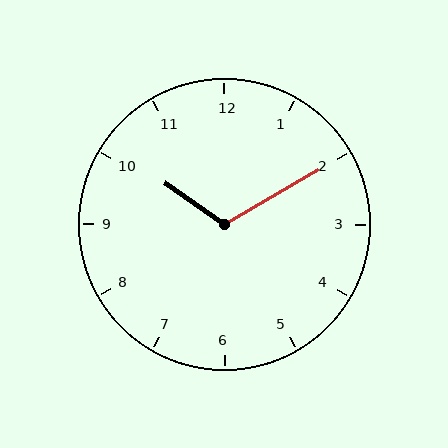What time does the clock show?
10:10.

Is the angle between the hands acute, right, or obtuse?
It is obtuse.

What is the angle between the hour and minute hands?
Approximately 115 degrees.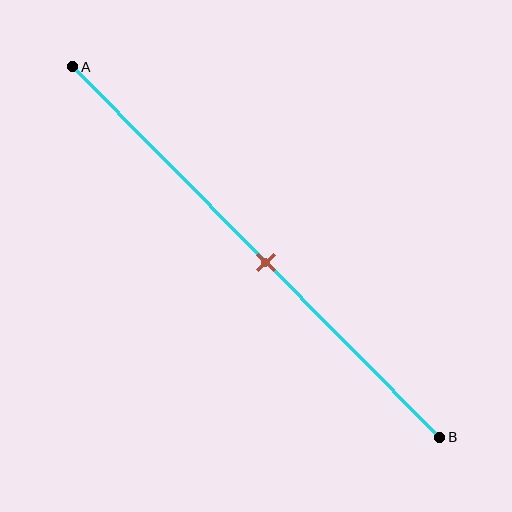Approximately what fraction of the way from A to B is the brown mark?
The brown mark is approximately 55% of the way from A to B.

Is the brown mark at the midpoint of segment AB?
Yes, the mark is approximately at the midpoint.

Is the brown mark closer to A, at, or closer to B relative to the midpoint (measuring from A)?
The brown mark is approximately at the midpoint of segment AB.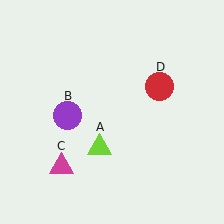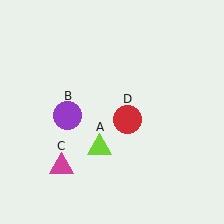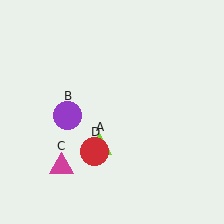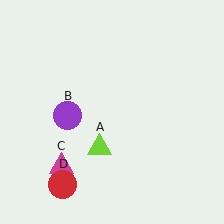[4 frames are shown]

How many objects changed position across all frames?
1 object changed position: red circle (object D).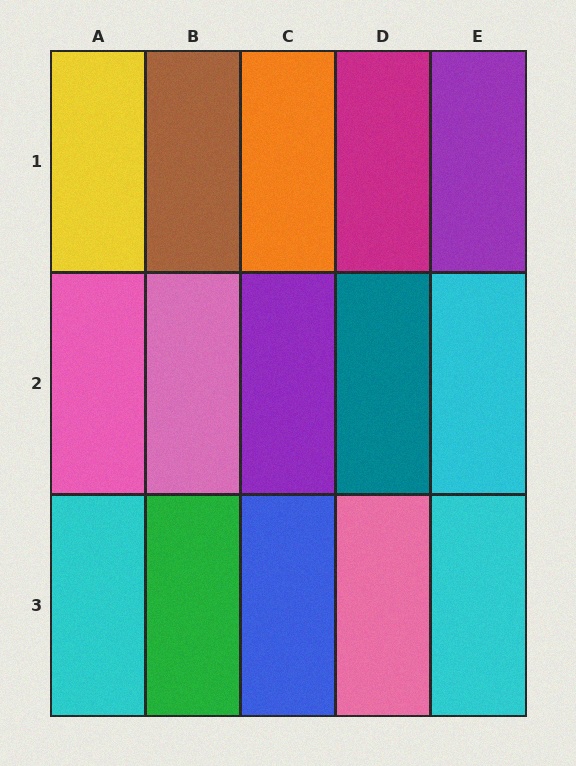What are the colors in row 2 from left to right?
Pink, pink, purple, teal, cyan.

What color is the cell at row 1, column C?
Orange.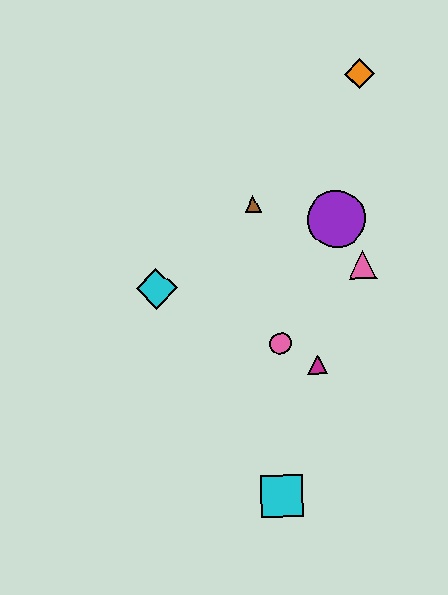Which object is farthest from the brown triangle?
The cyan square is farthest from the brown triangle.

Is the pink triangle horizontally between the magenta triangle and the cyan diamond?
No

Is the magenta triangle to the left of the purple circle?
Yes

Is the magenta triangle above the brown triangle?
No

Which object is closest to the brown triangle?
The purple circle is closest to the brown triangle.